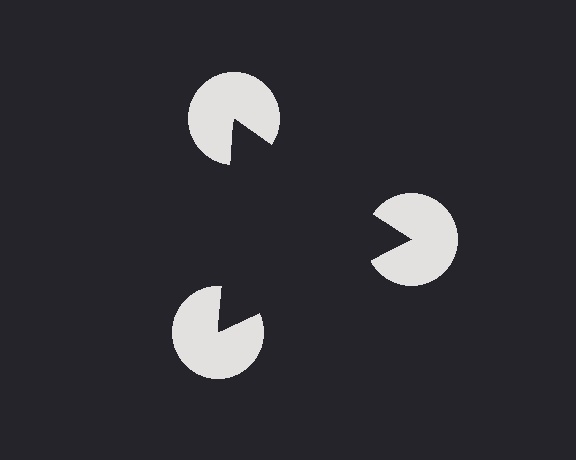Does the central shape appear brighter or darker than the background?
It typically appears slightly darker than the background, even though no actual brightness change is drawn.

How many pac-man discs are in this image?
There are 3 — one at each vertex of the illusory triangle.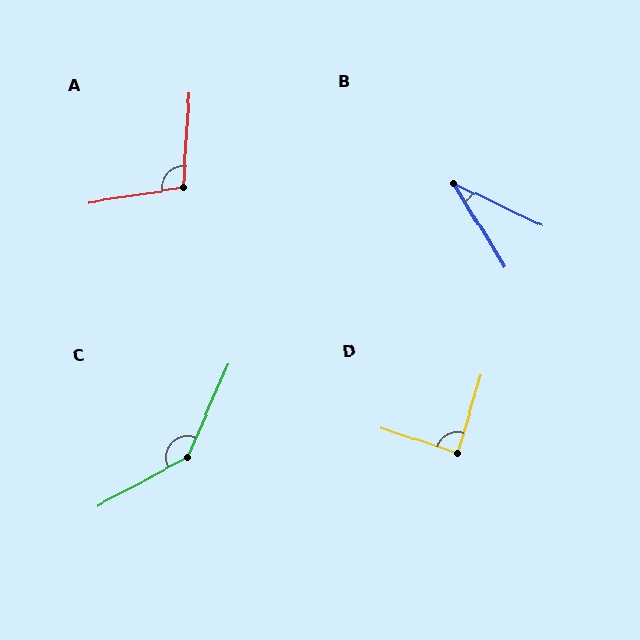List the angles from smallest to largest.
B (33°), D (88°), A (103°), C (141°).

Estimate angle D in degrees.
Approximately 88 degrees.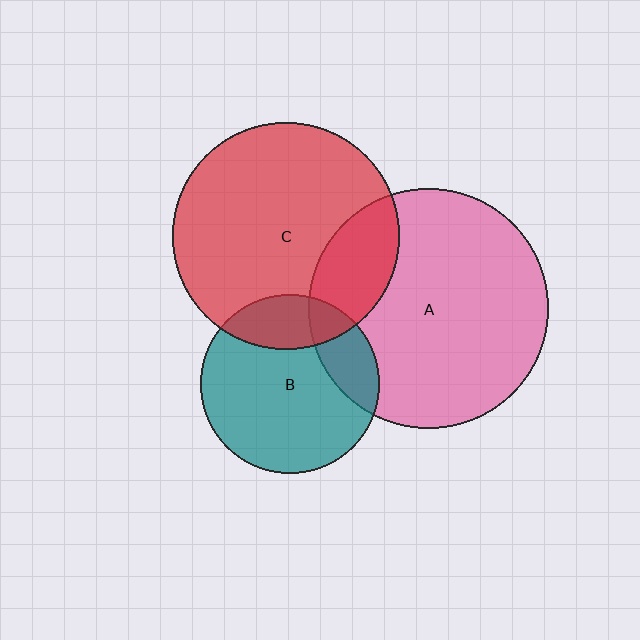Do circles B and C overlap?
Yes.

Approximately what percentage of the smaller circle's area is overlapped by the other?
Approximately 20%.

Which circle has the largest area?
Circle A (pink).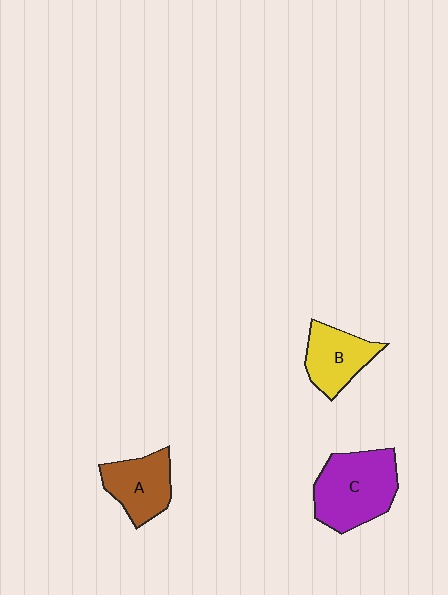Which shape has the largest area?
Shape C (purple).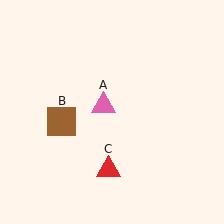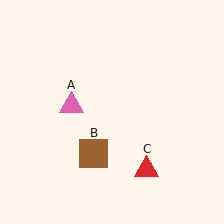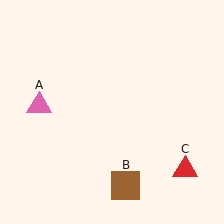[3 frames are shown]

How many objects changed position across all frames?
3 objects changed position: pink triangle (object A), brown square (object B), red triangle (object C).